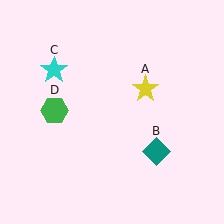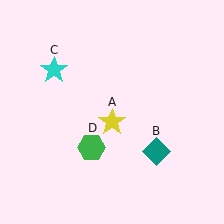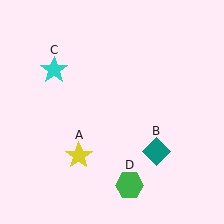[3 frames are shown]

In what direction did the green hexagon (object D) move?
The green hexagon (object D) moved down and to the right.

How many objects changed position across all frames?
2 objects changed position: yellow star (object A), green hexagon (object D).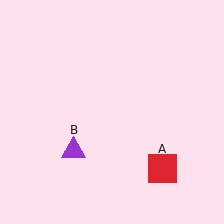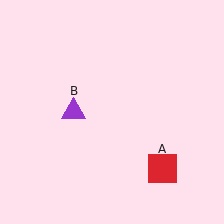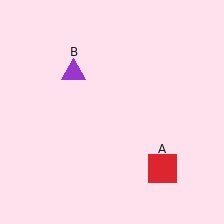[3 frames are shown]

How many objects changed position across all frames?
1 object changed position: purple triangle (object B).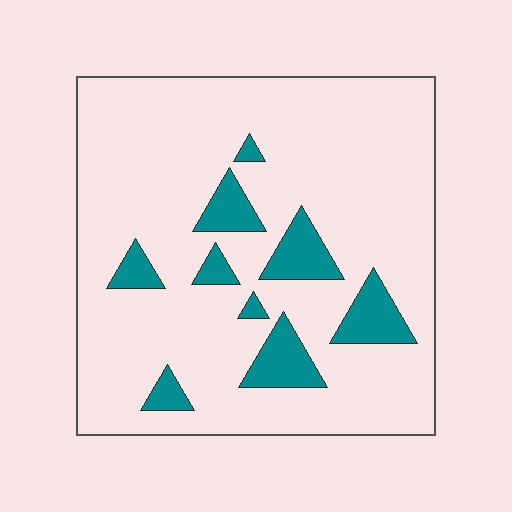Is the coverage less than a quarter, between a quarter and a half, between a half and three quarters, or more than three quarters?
Less than a quarter.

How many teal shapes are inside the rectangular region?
9.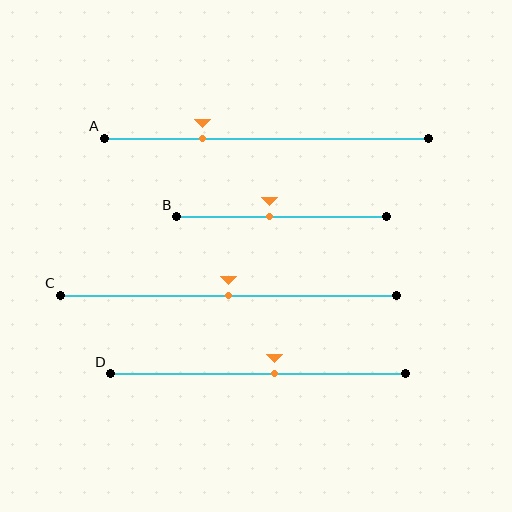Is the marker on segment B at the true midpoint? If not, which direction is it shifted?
No, the marker on segment B is shifted to the left by about 6% of the segment length.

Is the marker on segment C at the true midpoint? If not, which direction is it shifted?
Yes, the marker on segment C is at the true midpoint.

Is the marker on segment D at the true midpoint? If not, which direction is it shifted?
No, the marker on segment D is shifted to the right by about 6% of the segment length.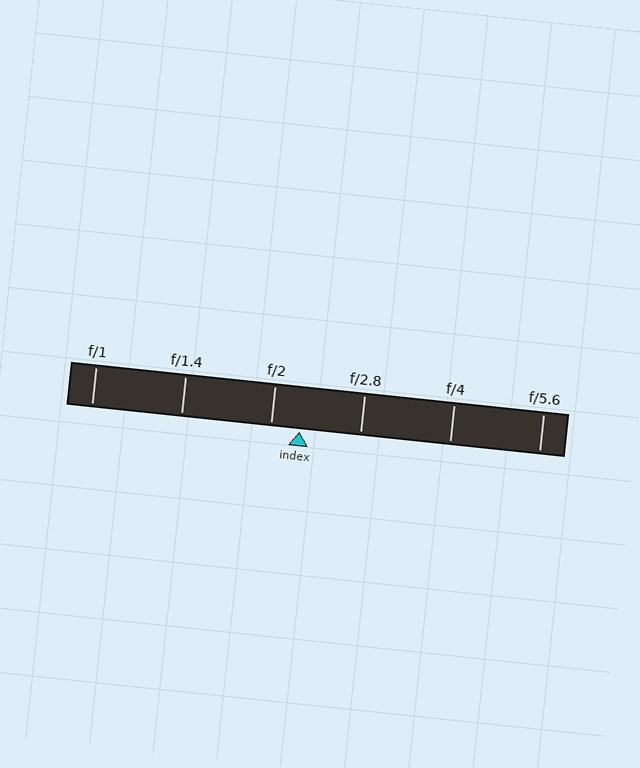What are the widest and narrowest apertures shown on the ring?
The widest aperture shown is f/1 and the narrowest is f/5.6.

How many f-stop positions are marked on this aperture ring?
There are 6 f-stop positions marked.